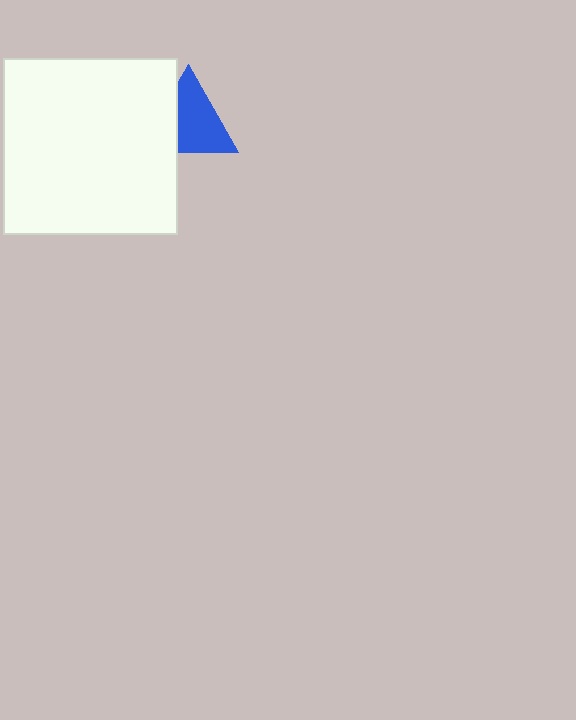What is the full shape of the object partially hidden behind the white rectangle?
The partially hidden object is a blue triangle.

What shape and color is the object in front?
The object in front is a white rectangle.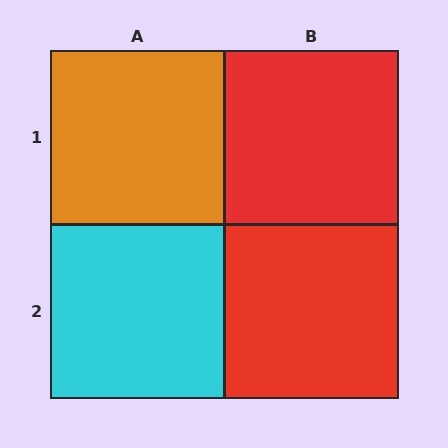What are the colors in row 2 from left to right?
Cyan, red.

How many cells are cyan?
1 cell is cyan.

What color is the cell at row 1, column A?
Orange.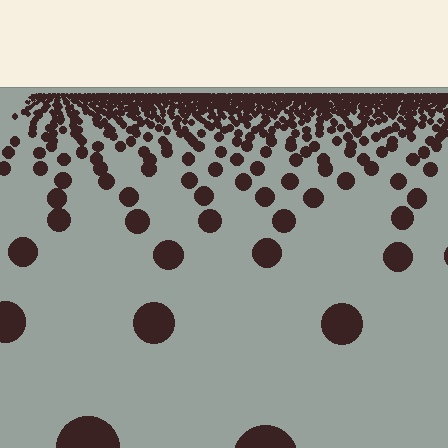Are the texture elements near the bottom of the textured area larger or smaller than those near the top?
Larger. Near the bottom, elements are closer to the viewer and appear at a bigger on-screen size.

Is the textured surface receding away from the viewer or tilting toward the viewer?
The surface is receding away from the viewer. Texture elements get smaller and denser toward the top.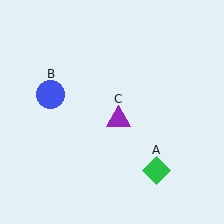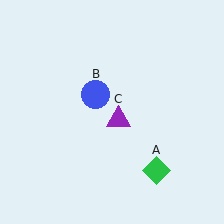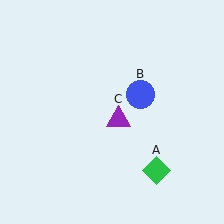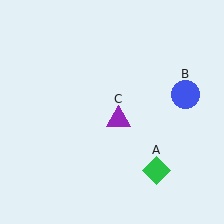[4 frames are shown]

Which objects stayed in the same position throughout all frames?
Green diamond (object A) and purple triangle (object C) remained stationary.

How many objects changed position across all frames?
1 object changed position: blue circle (object B).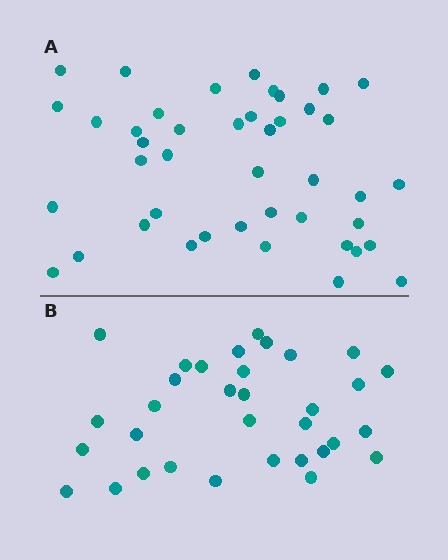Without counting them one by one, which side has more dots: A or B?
Region A (the top region) has more dots.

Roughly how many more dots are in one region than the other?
Region A has roughly 10 or so more dots than region B.